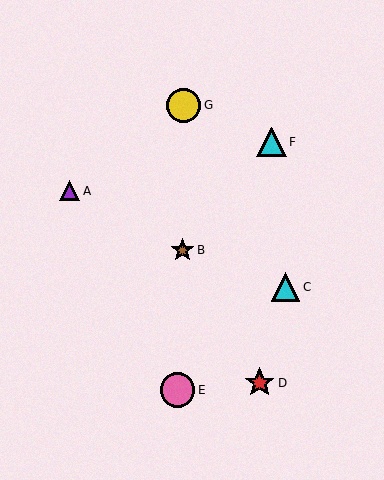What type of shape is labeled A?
Shape A is a purple triangle.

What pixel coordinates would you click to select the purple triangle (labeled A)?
Click at (70, 190) to select the purple triangle A.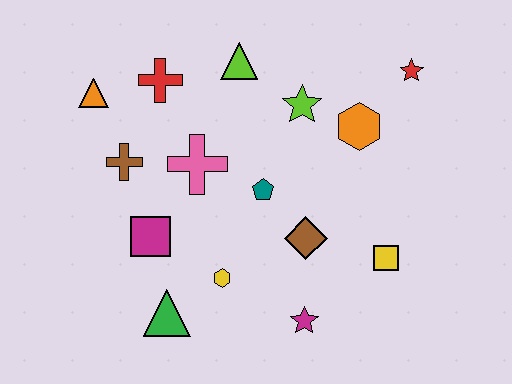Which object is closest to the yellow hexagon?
The green triangle is closest to the yellow hexagon.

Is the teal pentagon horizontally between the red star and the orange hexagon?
No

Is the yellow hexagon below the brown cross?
Yes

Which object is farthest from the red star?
The green triangle is farthest from the red star.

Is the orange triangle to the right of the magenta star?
No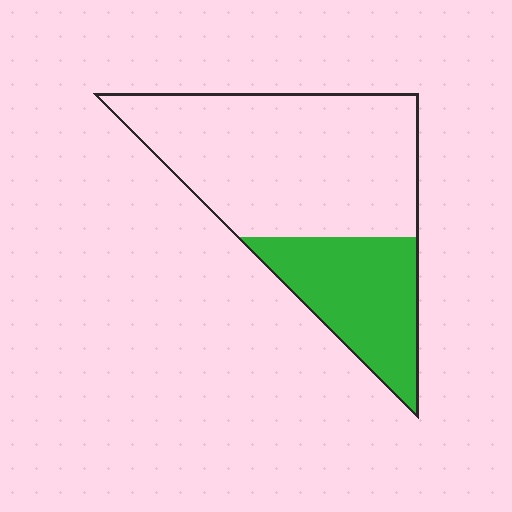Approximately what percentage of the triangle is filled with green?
Approximately 30%.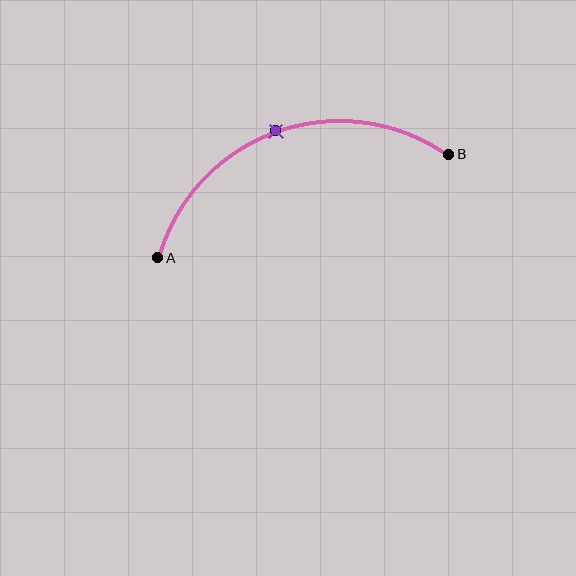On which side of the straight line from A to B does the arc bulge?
The arc bulges above the straight line connecting A and B.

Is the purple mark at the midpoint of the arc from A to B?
Yes. The purple mark lies on the arc at equal arc-length from both A and B — it is the arc midpoint.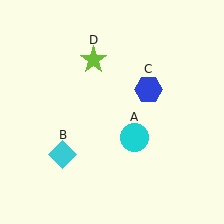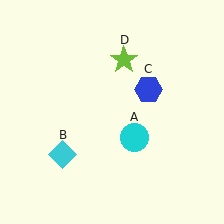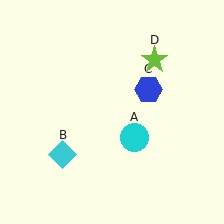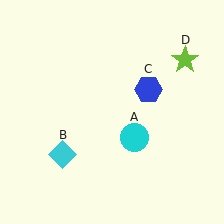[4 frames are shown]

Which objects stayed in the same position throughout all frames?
Cyan circle (object A) and cyan diamond (object B) and blue hexagon (object C) remained stationary.